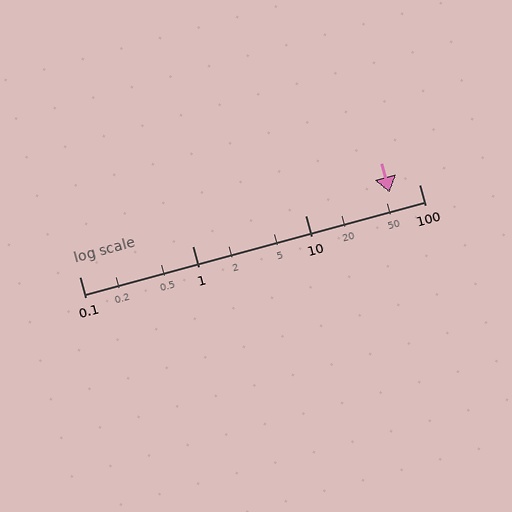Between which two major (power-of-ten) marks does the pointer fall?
The pointer is between 10 and 100.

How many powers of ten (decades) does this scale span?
The scale spans 3 decades, from 0.1 to 100.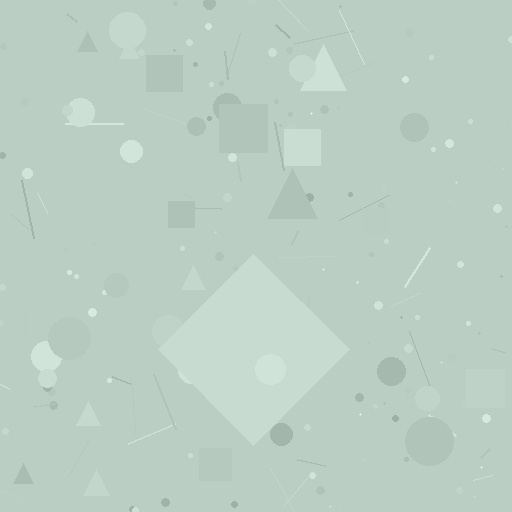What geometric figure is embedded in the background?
A diamond is embedded in the background.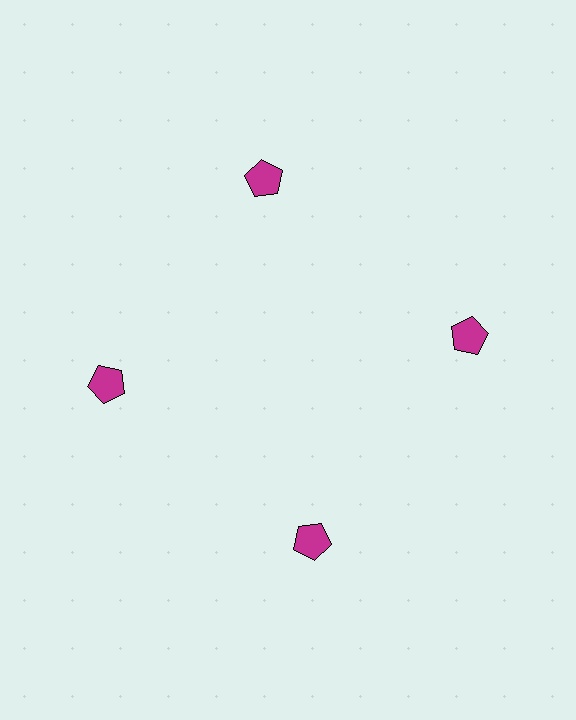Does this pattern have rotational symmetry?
Yes, this pattern has 4-fold rotational symmetry. It looks the same after rotating 90 degrees around the center.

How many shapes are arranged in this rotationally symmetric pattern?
There are 4 shapes, arranged in 4 groups of 1.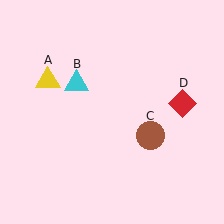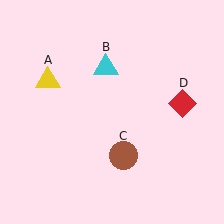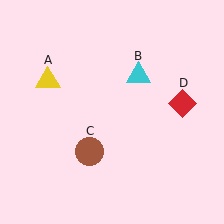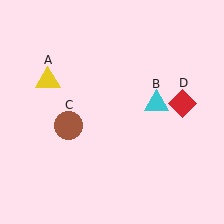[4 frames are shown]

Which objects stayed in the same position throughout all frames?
Yellow triangle (object A) and red diamond (object D) remained stationary.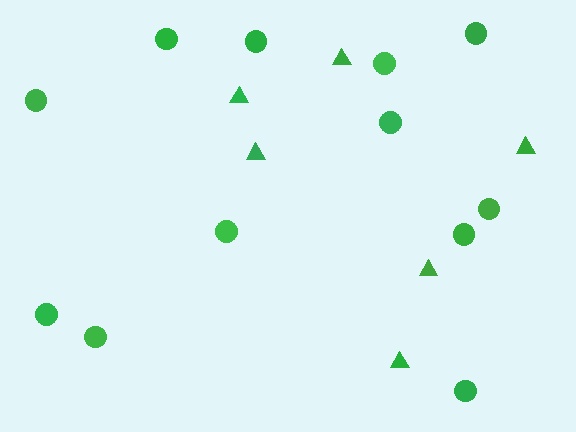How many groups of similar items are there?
There are 2 groups: one group of circles (12) and one group of triangles (6).